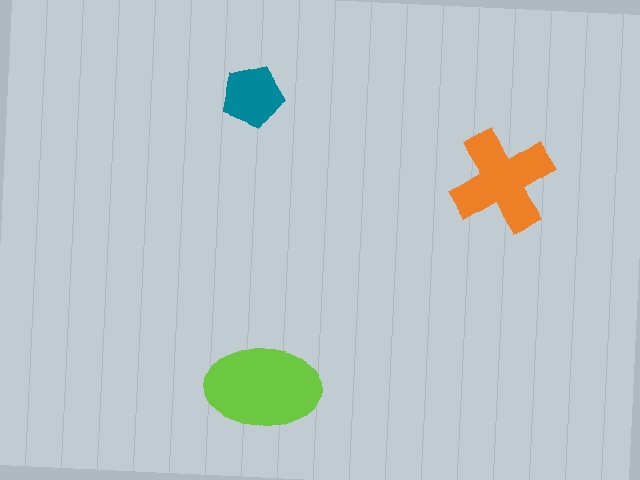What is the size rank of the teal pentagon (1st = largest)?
3rd.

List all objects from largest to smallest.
The lime ellipse, the orange cross, the teal pentagon.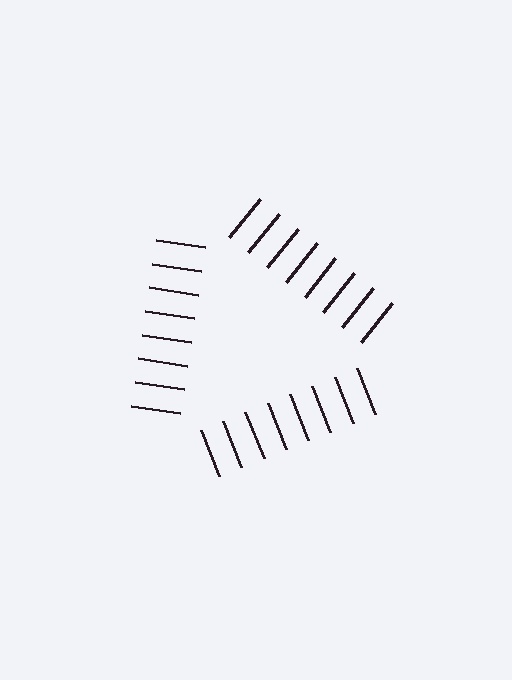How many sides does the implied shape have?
3 sides — the line-ends trace a triangle.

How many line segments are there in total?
24 — 8 along each of the 3 edges.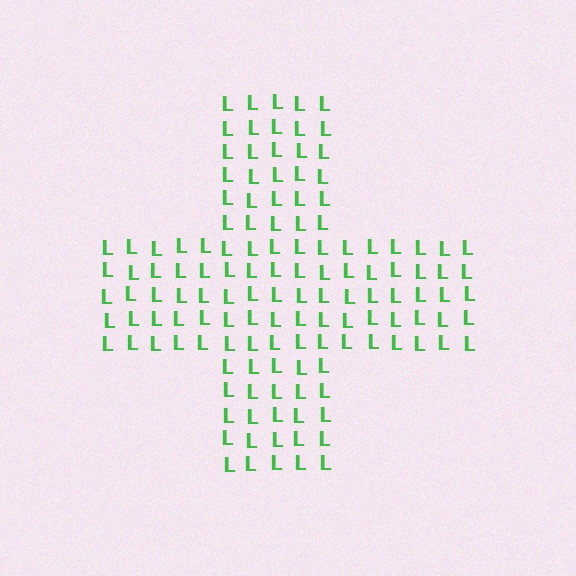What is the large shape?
The large shape is a cross.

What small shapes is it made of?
It is made of small letter L's.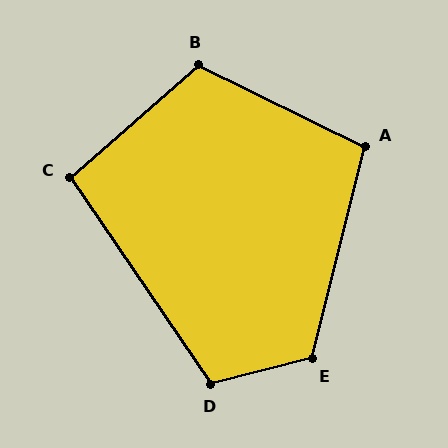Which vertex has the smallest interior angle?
C, at approximately 97 degrees.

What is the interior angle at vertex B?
Approximately 113 degrees (obtuse).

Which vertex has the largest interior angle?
E, at approximately 118 degrees.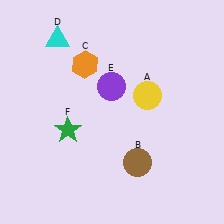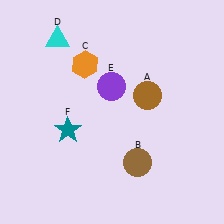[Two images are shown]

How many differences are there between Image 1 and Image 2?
There are 2 differences between the two images.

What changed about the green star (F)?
In Image 1, F is green. In Image 2, it changed to teal.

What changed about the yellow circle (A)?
In Image 1, A is yellow. In Image 2, it changed to brown.